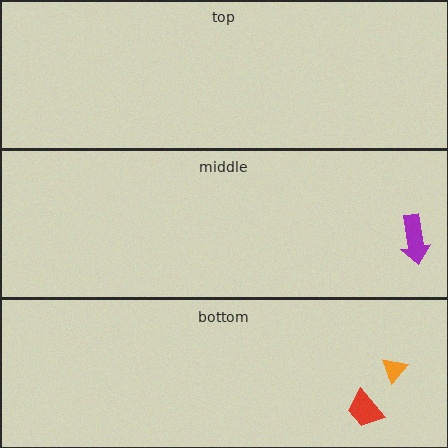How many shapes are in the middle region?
1.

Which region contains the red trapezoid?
The bottom region.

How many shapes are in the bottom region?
2.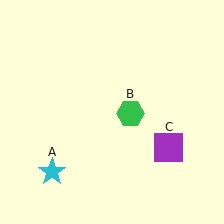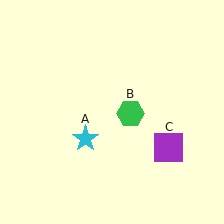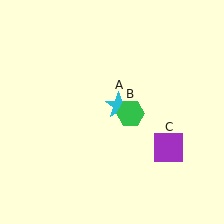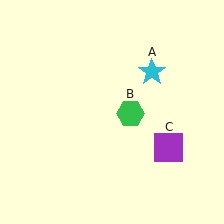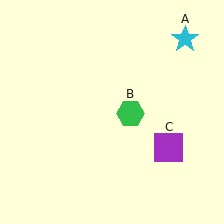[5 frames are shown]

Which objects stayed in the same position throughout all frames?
Green hexagon (object B) and purple square (object C) remained stationary.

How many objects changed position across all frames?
1 object changed position: cyan star (object A).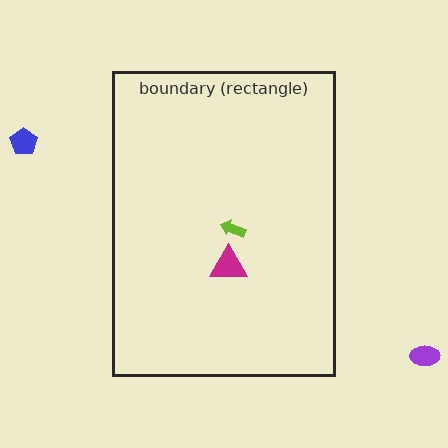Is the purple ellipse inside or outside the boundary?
Outside.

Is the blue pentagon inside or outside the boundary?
Outside.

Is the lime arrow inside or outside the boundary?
Inside.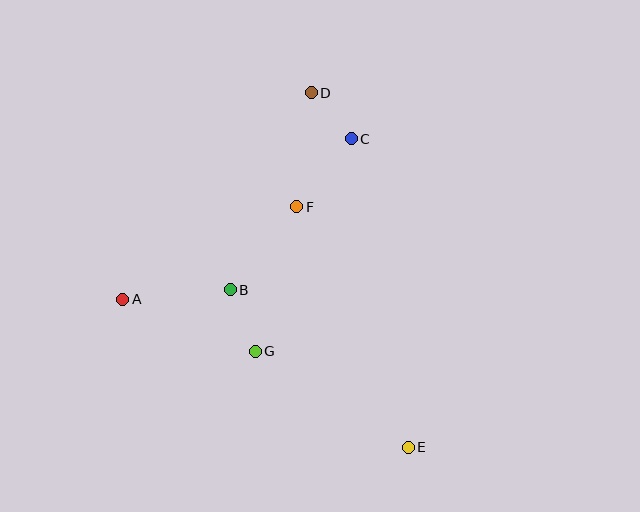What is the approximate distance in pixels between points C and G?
The distance between C and G is approximately 233 pixels.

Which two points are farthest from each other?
Points D and E are farthest from each other.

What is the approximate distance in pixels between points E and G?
The distance between E and G is approximately 181 pixels.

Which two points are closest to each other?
Points C and D are closest to each other.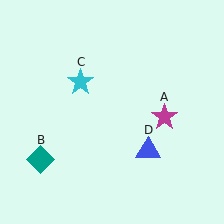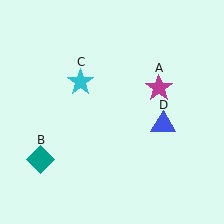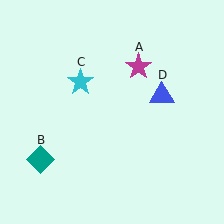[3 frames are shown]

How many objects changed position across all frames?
2 objects changed position: magenta star (object A), blue triangle (object D).